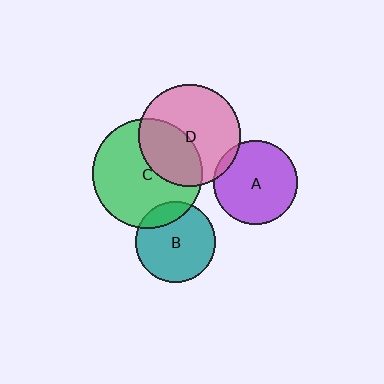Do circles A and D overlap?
Yes.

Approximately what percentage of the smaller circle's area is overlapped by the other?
Approximately 5%.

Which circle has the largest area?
Circle C (green).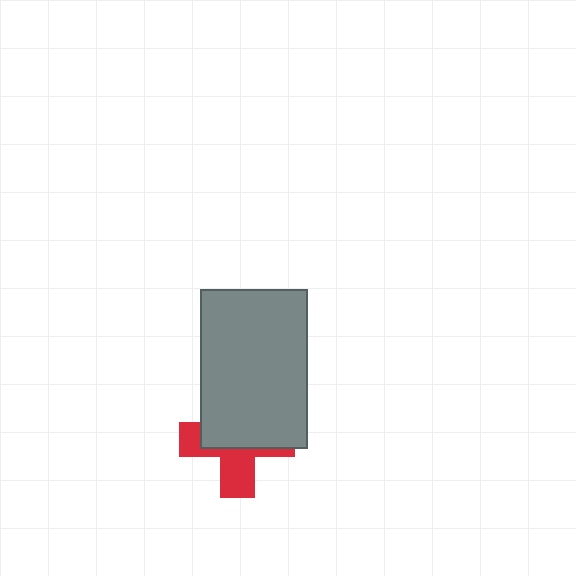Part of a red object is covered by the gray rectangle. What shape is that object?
It is a cross.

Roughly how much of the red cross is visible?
A small part of it is visible (roughly 41%).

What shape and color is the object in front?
The object in front is a gray rectangle.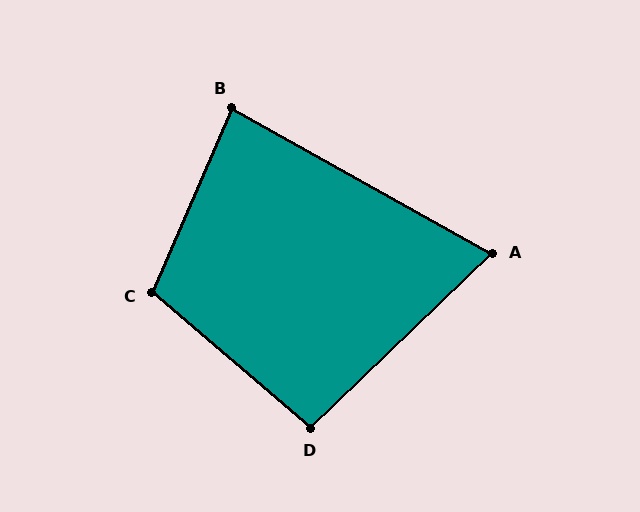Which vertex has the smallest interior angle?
A, at approximately 73 degrees.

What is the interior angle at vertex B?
Approximately 84 degrees (acute).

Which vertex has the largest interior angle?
C, at approximately 107 degrees.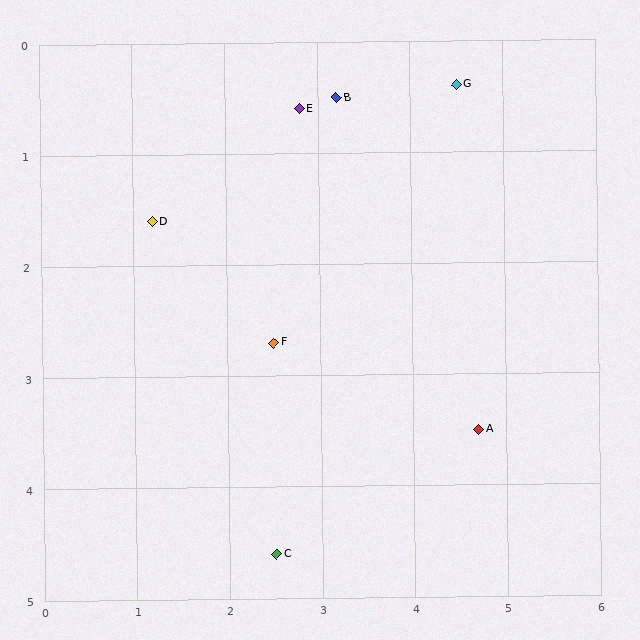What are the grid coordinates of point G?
Point G is at approximately (4.5, 0.4).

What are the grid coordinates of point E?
Point E is at approximately (2.8, 0.6).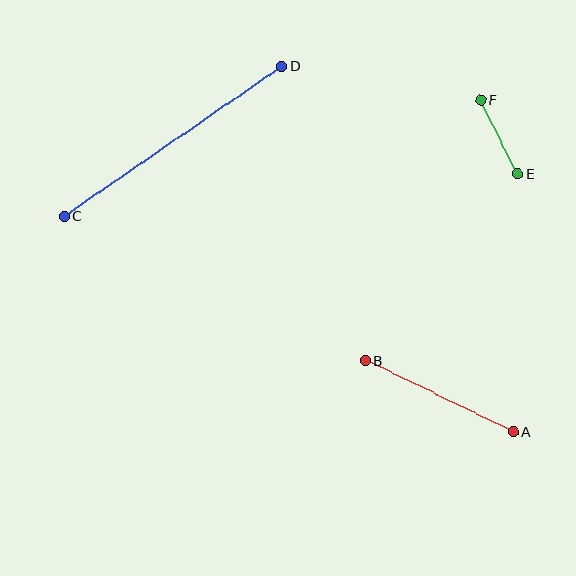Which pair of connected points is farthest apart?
Points C and D are farthest apart.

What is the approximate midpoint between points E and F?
The midpoint is at approximately (499, 137) pixels.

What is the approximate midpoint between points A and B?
The midpoint is at approximately (439, 396) pixels.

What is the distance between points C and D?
The distance is approximately 264 pixels.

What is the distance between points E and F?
The distance is approximately 82 pixels.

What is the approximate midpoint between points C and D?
The midpoint is at approximately (173, 141) pixels.